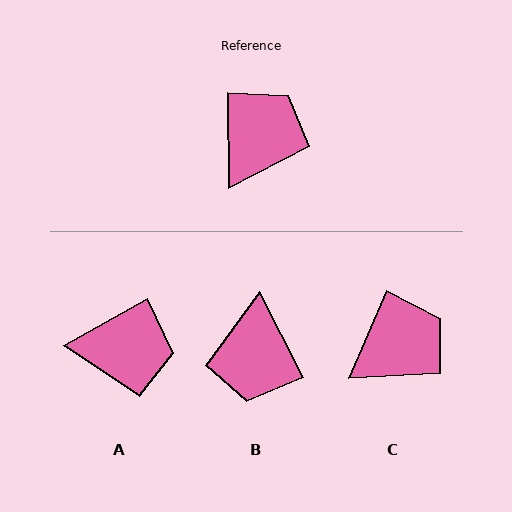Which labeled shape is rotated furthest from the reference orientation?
B, about 153 degrees away.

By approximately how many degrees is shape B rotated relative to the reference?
Approximately 153 degrees clockwise.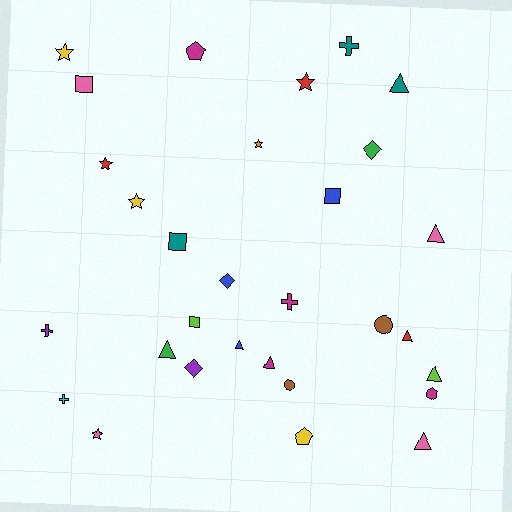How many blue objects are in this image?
There are 3 blue objects.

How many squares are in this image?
There are 4 squares.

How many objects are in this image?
There are 30 objects.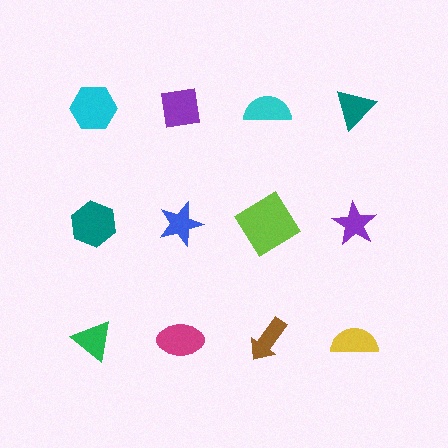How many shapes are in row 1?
4 shapes.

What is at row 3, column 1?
A green triangle.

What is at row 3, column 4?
A yellow semicircle.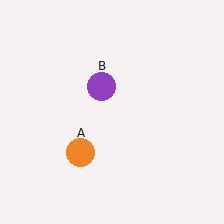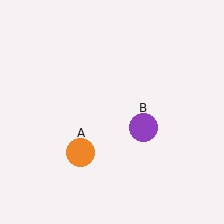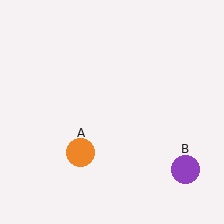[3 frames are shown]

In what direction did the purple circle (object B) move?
The purple circle (object B) moved down and to the right.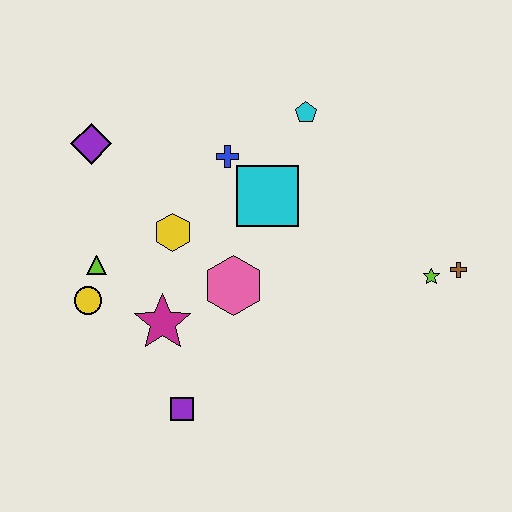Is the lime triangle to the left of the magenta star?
Yes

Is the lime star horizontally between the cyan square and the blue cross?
No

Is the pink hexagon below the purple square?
No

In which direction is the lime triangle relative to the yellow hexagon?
The lime triangle is to the left of the yellow hexagon.